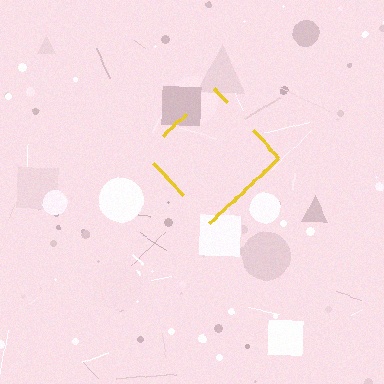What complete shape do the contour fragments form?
The contour fragments form a diamond.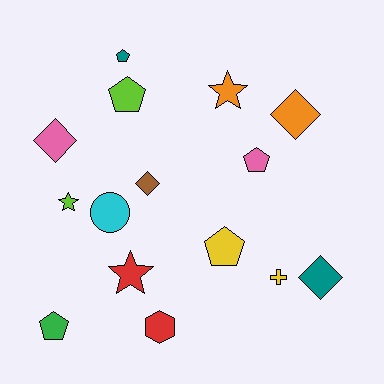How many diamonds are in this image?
There are 4 diamonds.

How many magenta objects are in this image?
There are no magenta objects.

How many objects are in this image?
There are 15 objects.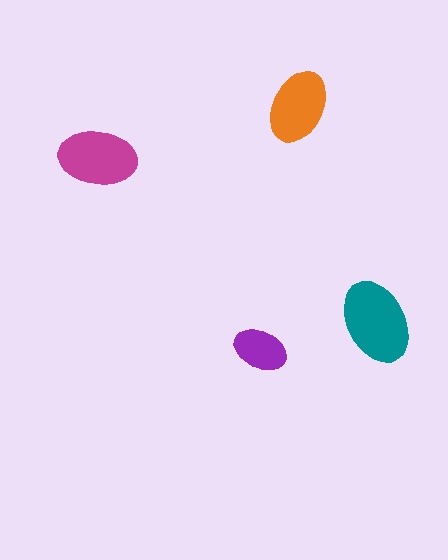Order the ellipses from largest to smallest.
the teal one, the magenta one, the orange one, the purple one.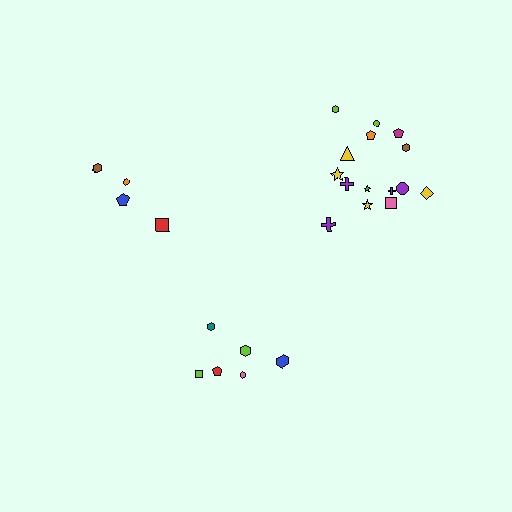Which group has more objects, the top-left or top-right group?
The top-right group.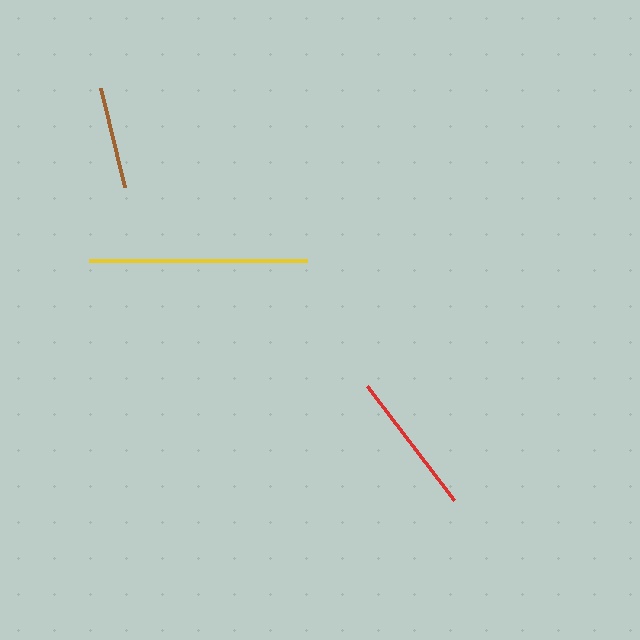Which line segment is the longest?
The yellow line is the longest at approximately 219 pixels.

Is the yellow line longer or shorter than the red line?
The yellow line is longer than the red line.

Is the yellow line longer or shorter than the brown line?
The yellow line is longer than the brown line.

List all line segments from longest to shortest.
From longest to shortest: yellow, red, brown.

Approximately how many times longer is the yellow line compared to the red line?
The yellow line is approximately 1.5 times the length of the red line.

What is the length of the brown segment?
The brown segment is approximately 102 pixels long.